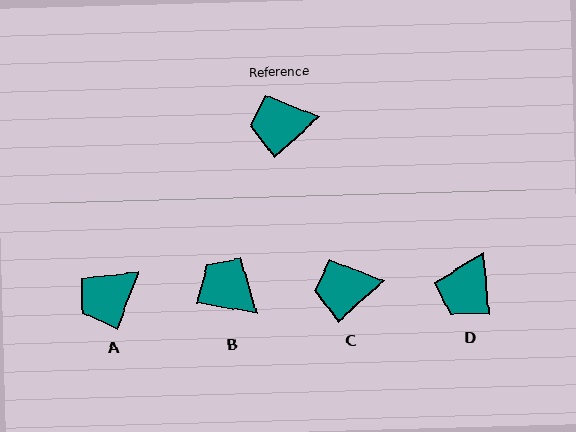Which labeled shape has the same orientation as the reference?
C.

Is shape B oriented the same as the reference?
No, it is off by about 53 degrees.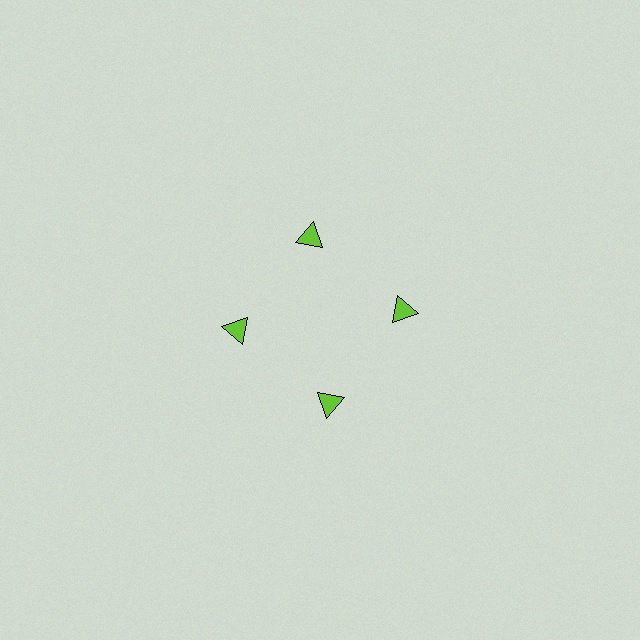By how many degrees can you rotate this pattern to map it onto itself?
The pattern maps onto itself every 90 degrees of rotation.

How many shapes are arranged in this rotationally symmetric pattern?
There are 4 shapes, arranged in 4 groups of 1.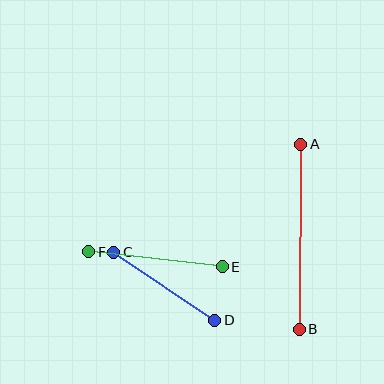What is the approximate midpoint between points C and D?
The midpoint is at approximately (164, 286) pixels.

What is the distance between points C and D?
The distance is approximately 122 pixels.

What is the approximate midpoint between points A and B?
The midpoint is at approximately (300, 237) pixels.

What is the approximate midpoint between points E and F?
The midpoint is at approximately (155, 259) pixels.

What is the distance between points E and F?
The distance is approximately 134 pixels.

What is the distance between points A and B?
The distance is approximately 185 pixels.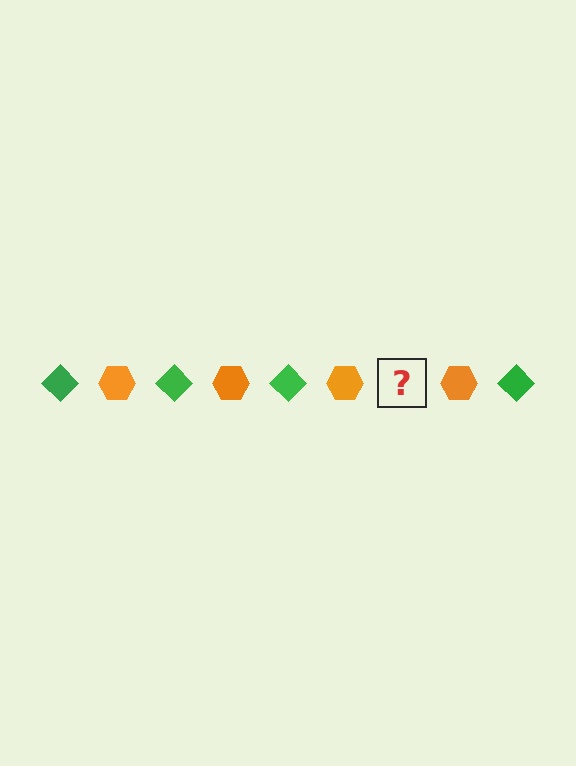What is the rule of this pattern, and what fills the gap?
The rule is that the pattern alternates between green diamond and orange hexagon. The gap should be filled with a green diamond.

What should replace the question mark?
The question mark should be replaced with a green diamond.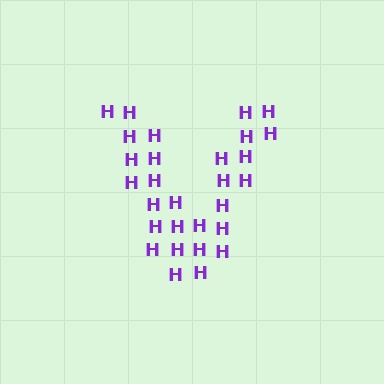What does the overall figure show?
The overall figure shows the letter V.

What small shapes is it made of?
It is made of small letter H's.